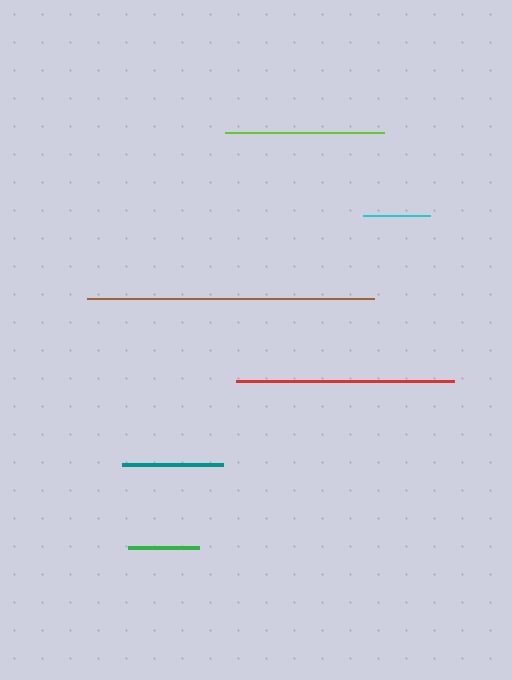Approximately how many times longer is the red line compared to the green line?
The red line is approximately 3.1 times the length of the green line.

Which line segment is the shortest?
The cyan line is the shortest at approximately 67 pixels.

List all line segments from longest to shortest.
From longest to shortest: brown, red, lime, teal, green, cyan.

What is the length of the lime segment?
The lime segment is approximately 159 pixels long.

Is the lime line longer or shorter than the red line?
The red line is longer than the lime line.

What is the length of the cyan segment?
The cyan segment is approximately 67 pixels long.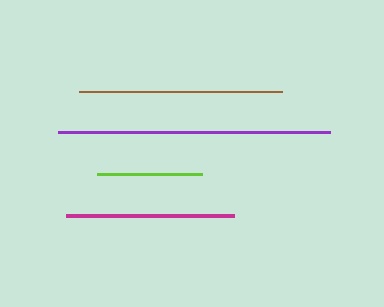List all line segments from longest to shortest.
From longest to shortest: purple, brown, magenta, lime.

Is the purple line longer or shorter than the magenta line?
The purple line is longer than the magenta line.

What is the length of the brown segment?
The brown segment is approximately 203 pixels long.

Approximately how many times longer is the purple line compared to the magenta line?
The purple line is approximately 1.6 times the length of the magenta line.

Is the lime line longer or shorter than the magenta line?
The magenta line is longer than the lime line.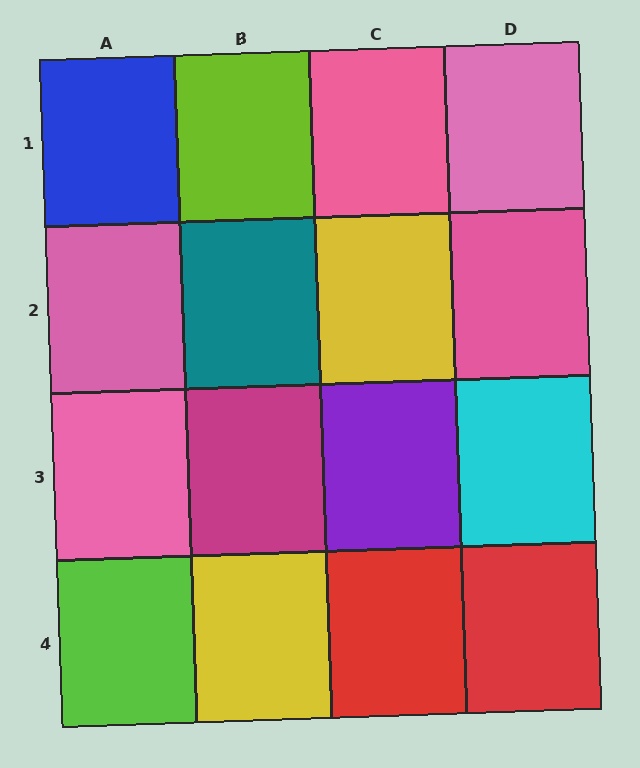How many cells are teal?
1 cell is teal.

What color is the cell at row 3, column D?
Cyan.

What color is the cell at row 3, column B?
Magenta.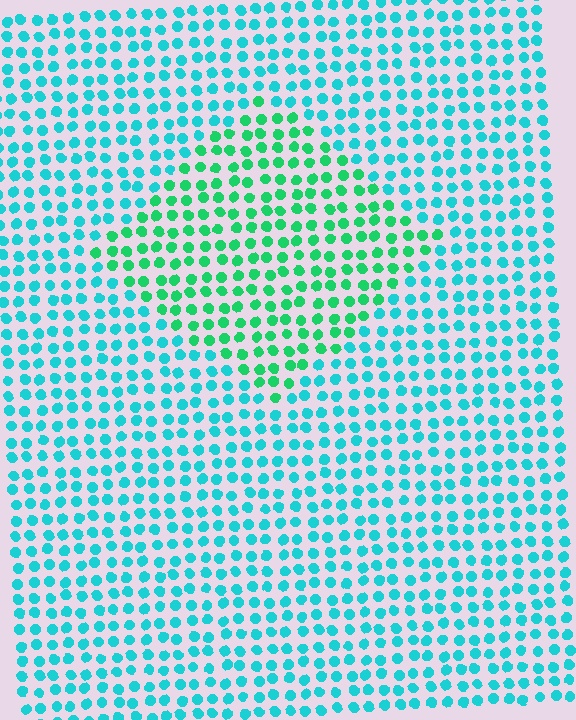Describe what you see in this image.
The image is filled with small cyan elements in a uniform arrangement. A diamond-shaped region is visible where the elements are tinted to a slightly different hue, forming a subtle color boundary.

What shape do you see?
I see a diamond.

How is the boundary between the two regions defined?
The boundary is defined purely by a slight shift in hue (about 36 degrees). Spacing, size, and orientation are identical on both sides.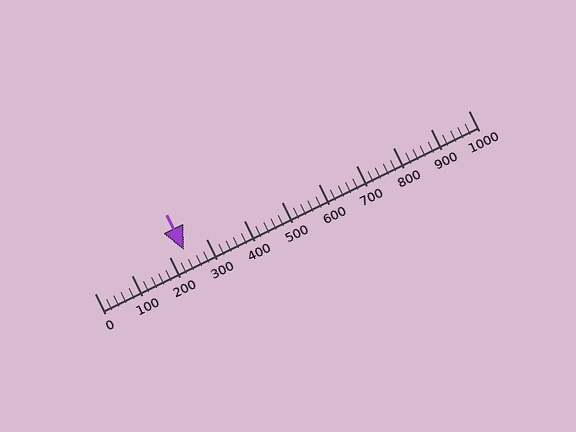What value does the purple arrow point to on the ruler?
The purple arrow points to approximately 240.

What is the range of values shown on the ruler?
The ruler shows values from 0 to 1000.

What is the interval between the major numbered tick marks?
The major tick marks are spaced 100 units apart.